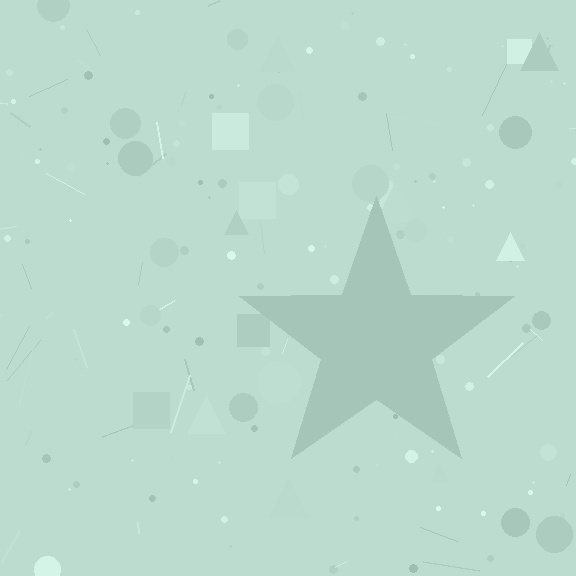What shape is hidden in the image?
A star is hidden in the image.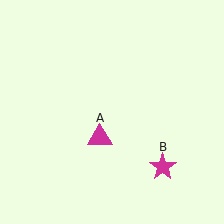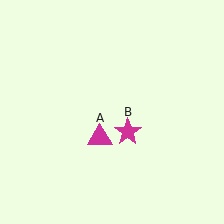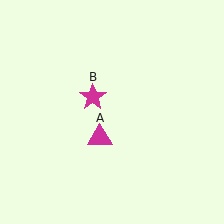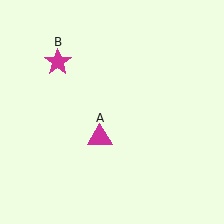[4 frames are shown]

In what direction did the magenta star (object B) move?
The magenta star (object B) moved up and to the left.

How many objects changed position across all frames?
1 object changed position: magenta star (object B).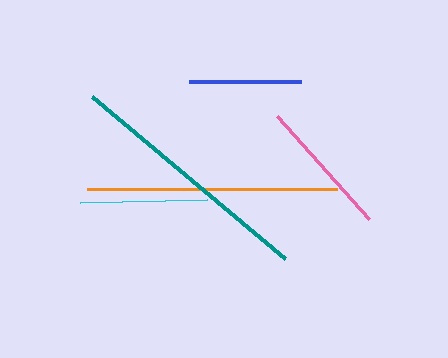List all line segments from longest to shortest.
From longest to shortest: teal, orange, pink, cyan, blue.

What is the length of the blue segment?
The blue segment is approximately 112 pixels long.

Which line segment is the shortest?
The blue line is the shortest at approximately 112 pixels.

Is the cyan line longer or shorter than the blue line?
The cyan line is longer than the blue line.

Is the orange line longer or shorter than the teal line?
The teal line is longer than the orange line.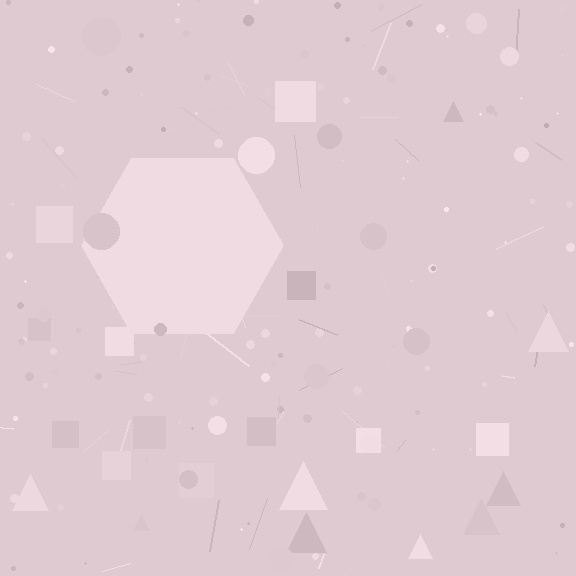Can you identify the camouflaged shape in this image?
The camouflaged shape is a hexagon.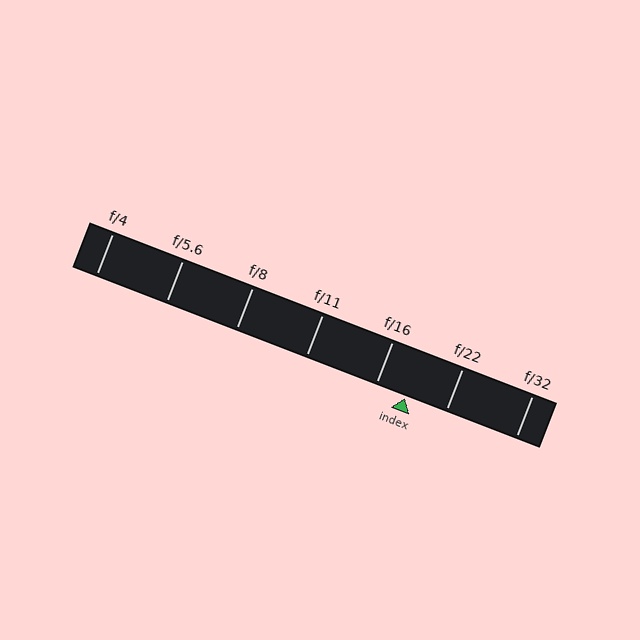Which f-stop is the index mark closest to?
The index mark is closest to f/16.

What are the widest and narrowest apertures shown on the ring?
The widest aperture shown is f/4 and the narrowest is f/32.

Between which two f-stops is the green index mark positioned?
The index mark is between f/16 and f/22.